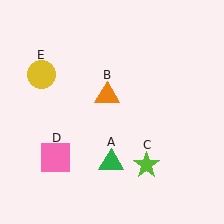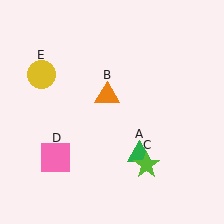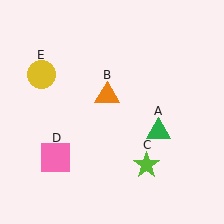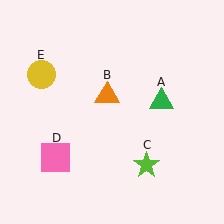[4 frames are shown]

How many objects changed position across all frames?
1 object changed position: green triangle (object A).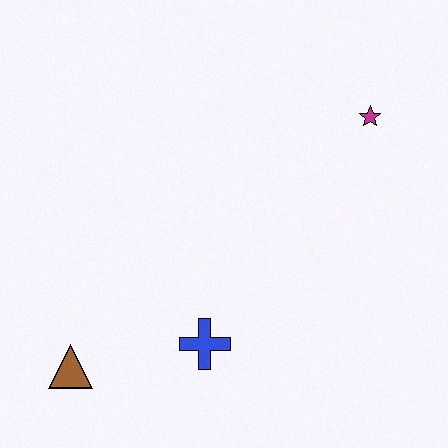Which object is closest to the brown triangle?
The blue cross is closest to the brown triangle.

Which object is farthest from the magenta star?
The brown triangle is farthest from the magenta star.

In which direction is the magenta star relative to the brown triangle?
The magenta star is to the right of the brown triangle.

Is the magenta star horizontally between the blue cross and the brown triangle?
No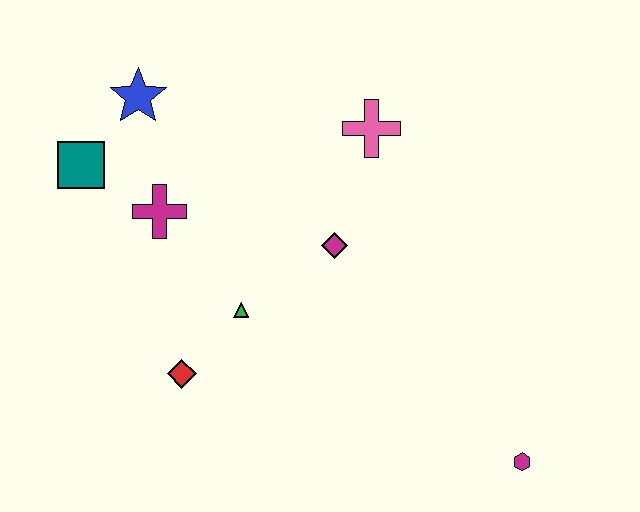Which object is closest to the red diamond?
The green triangle is closest to the red diamond.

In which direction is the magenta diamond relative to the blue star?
The magenta diamond is to the right of the blue star.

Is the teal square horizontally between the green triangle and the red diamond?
No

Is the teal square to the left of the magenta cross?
Yes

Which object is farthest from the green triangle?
The magenta hexagon is farthest from the green triangle.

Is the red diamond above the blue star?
No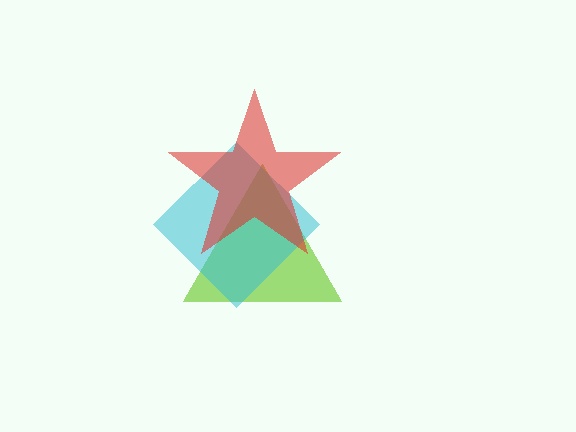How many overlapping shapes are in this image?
There are 3 overlapping shapes in the image.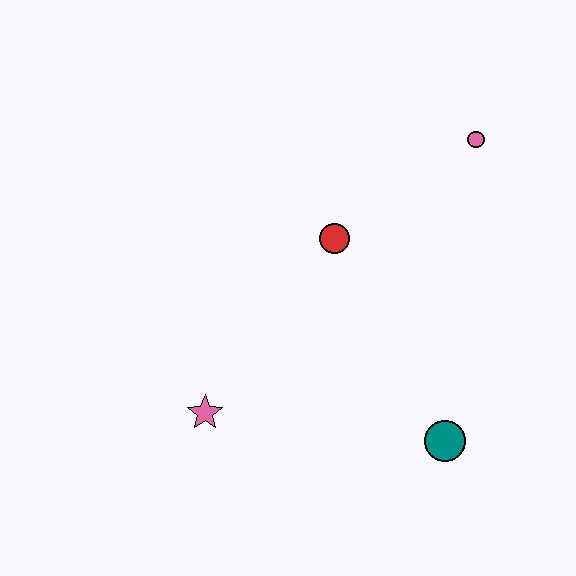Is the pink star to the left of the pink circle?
Yes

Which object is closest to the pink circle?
The red circle is closest to the pink circle.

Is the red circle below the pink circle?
Yes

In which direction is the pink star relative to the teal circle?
The pink star is to the left of the teal circle.